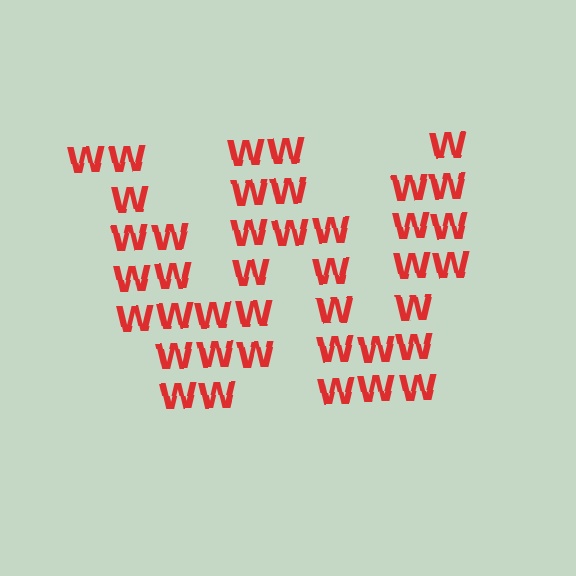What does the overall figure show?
The overall figure shows the letter W.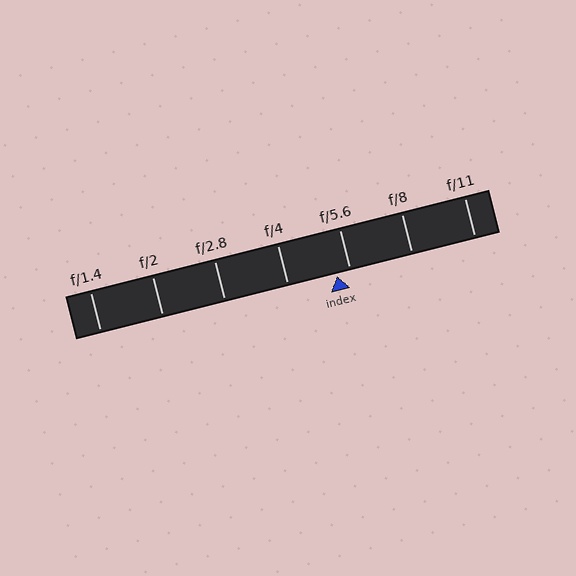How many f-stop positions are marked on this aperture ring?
There are 7 f-stop positions marked.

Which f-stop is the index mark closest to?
The index mark is closest to f/5.6.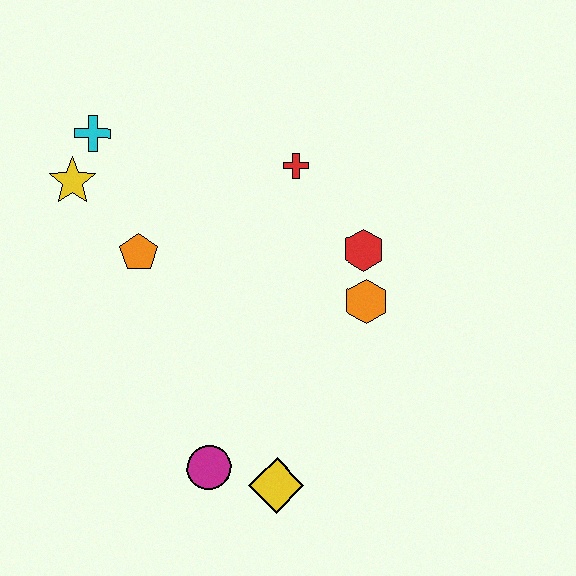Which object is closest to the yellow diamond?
The magenta circle is closest to the yellow diamond.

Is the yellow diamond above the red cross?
No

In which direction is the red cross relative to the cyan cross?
The red cross is to the right of the cyan cross.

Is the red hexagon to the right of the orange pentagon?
Yes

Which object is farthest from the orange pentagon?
The yellow diamond is farthest from the orange pentagon.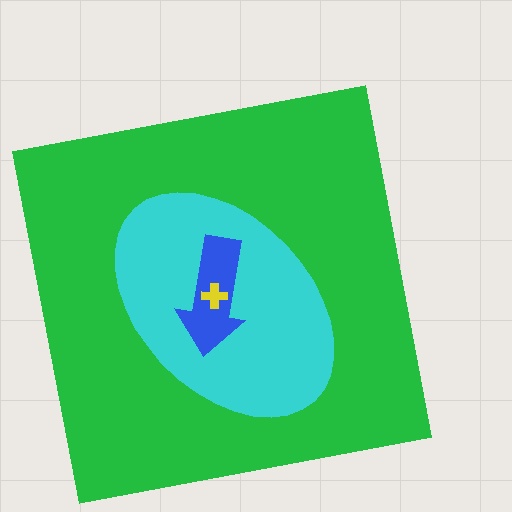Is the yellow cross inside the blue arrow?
Yes.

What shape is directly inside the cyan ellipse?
The blue arrow.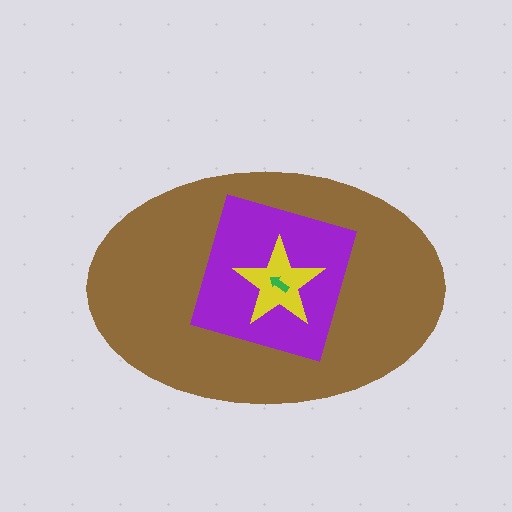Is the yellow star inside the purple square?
Yes.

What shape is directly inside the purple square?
The yellow star.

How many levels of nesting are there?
4.